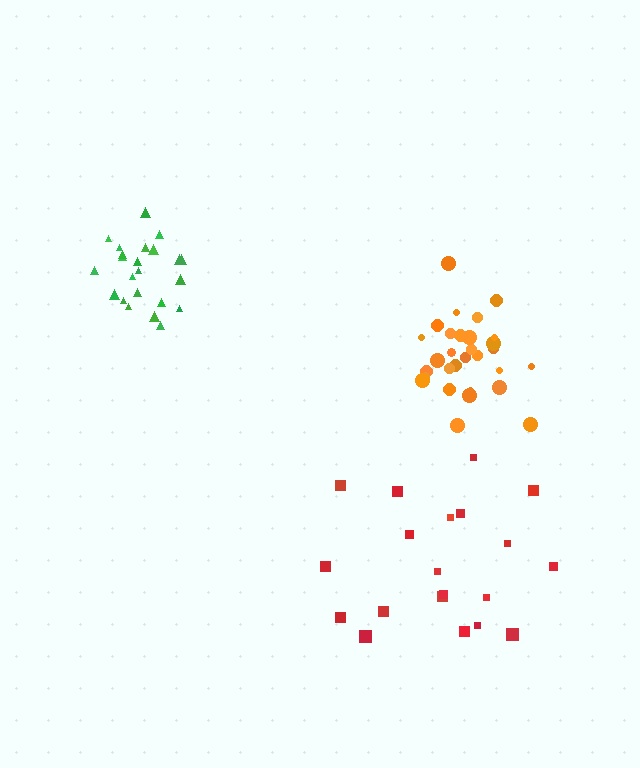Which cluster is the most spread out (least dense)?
Red.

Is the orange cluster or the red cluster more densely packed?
Orange.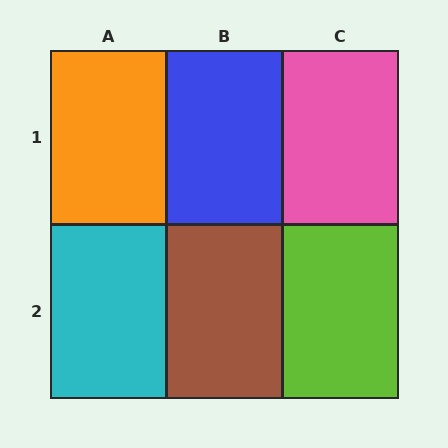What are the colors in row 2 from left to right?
Cyan, brown, lime.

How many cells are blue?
1 cell is blue.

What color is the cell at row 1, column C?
Pink.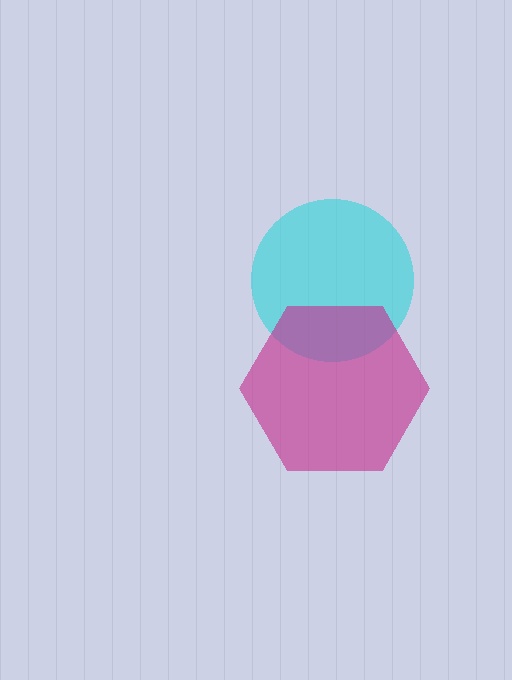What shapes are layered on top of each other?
The layered shapes are: a cyan circle, a magenta hexagon.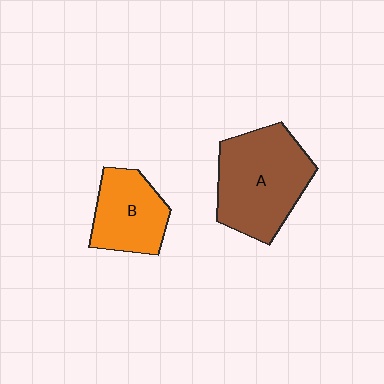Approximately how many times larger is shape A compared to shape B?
Approximately 1.6 times.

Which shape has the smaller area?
Shape B (orange).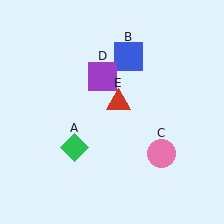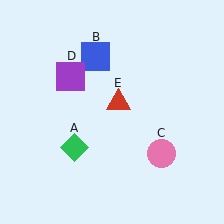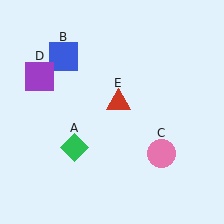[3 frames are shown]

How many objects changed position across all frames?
2 objects changed position: blue square (object B), purple square (object D).